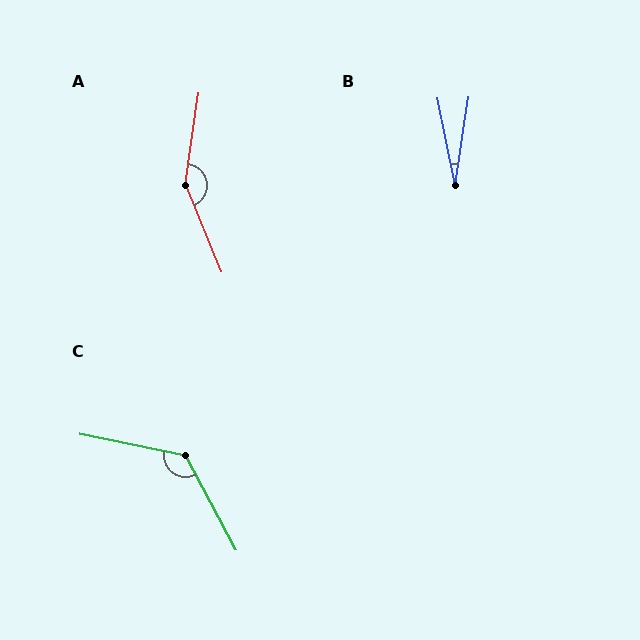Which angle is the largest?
A, at approximately 150 degrees.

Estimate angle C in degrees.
Approximately 130 degrees.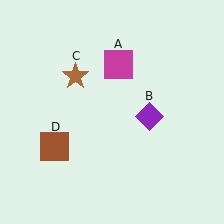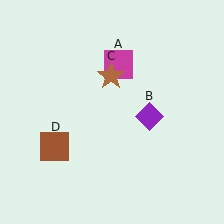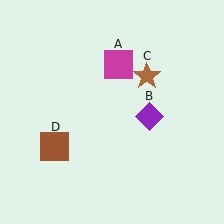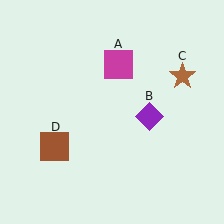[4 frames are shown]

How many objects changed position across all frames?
1 object changed position: brown star (object C).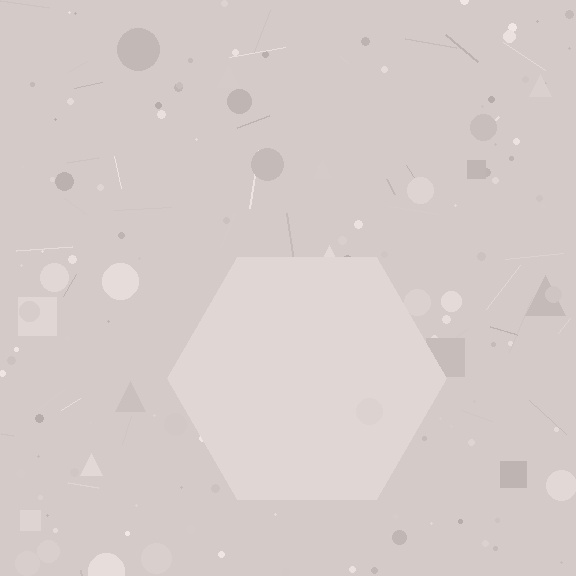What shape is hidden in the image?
A hexagon is hidden in the image.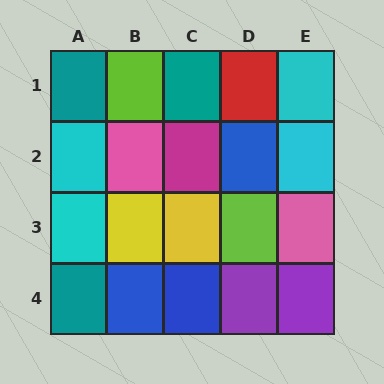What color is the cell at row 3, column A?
Cyan.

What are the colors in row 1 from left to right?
Teal, lime, teal, red, cyan.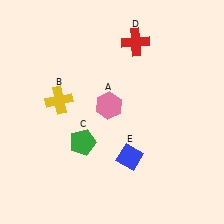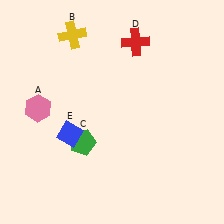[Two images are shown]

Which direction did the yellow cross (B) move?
The yellow cross (B) moved up.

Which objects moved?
The objects that moved are: the pink hexagon (A), the yellow cross (B), the blue diamond (E).